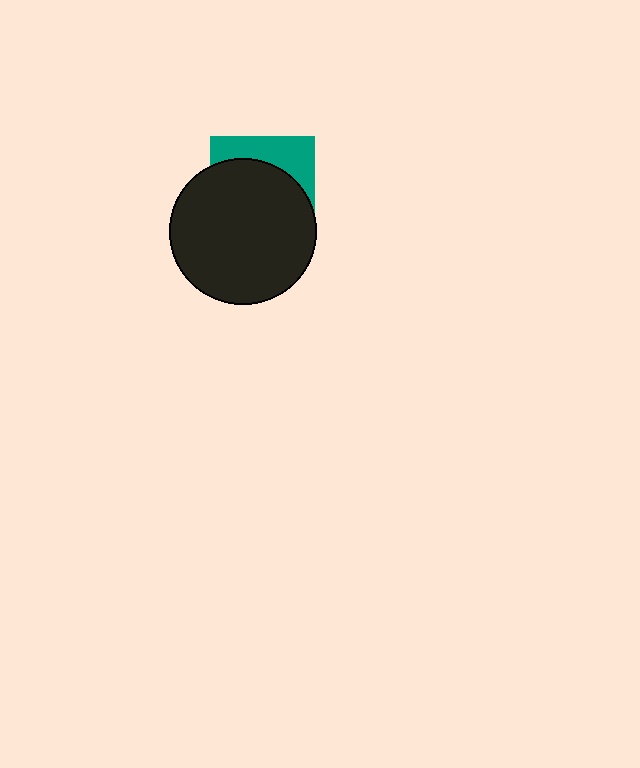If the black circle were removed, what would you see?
You would see the complete teal square.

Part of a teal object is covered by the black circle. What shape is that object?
It is a square.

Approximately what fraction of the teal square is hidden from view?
Roughly 68% of the teal square is hidden behind the black circle.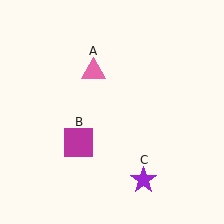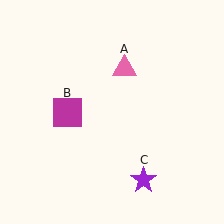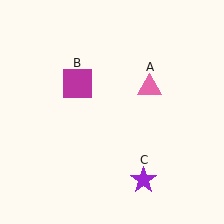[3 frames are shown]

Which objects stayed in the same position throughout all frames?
Purple star (object C) remained stationary.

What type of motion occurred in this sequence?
The pink triangle (object A), magenta square (object B) rotated clockwise around the center of the scene.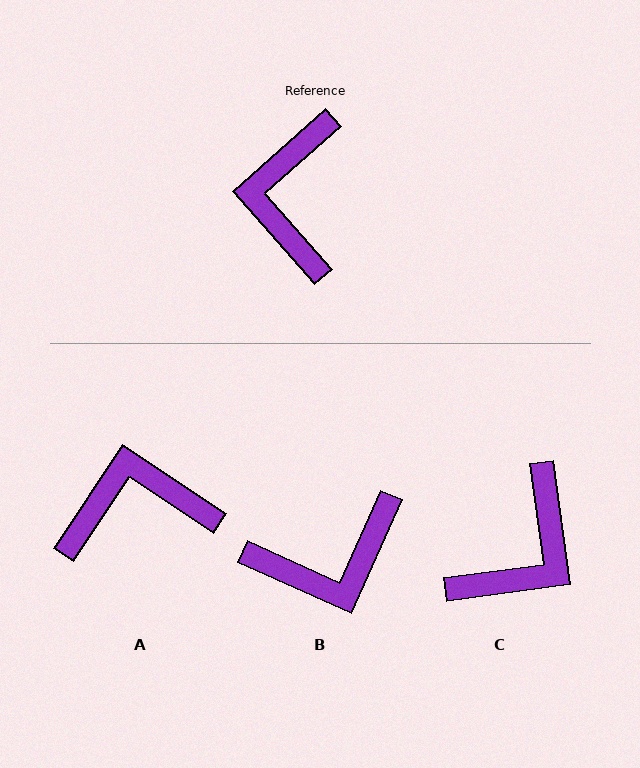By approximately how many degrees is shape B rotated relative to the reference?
Approximately 114 degrees counter-clockwise.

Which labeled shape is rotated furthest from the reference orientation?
C, about 146 degrees away.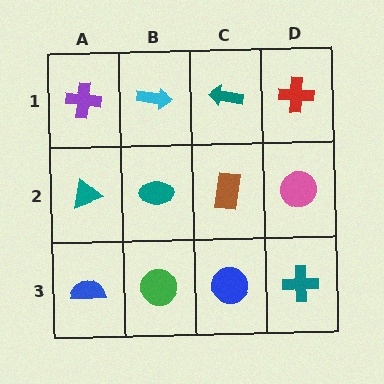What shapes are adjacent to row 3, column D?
A pink circle (row 2, column D), a blue circle (row 3, column C).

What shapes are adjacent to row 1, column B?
A teal ellipse (row 2, column B), a purple cross (row 1, column A), a teal arrow (row 1, column C).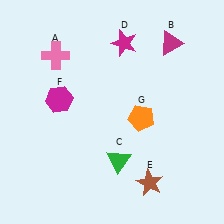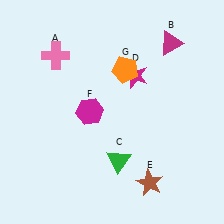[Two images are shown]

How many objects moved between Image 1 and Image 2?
3 objects moved between the two images.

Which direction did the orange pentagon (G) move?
The orange pentagon (G) moved up.